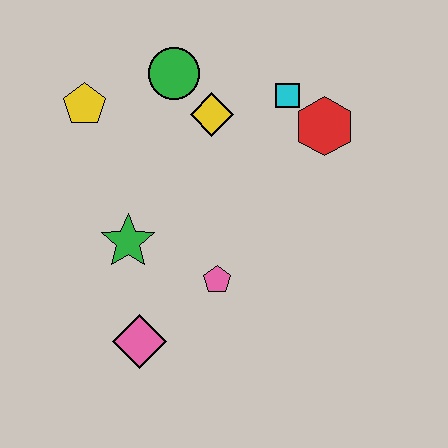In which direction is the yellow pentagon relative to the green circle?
The yellow pentagon is to the left of the green circle.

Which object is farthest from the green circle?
The pink diamond is farthest from the green circle.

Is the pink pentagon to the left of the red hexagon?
Yes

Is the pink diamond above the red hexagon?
No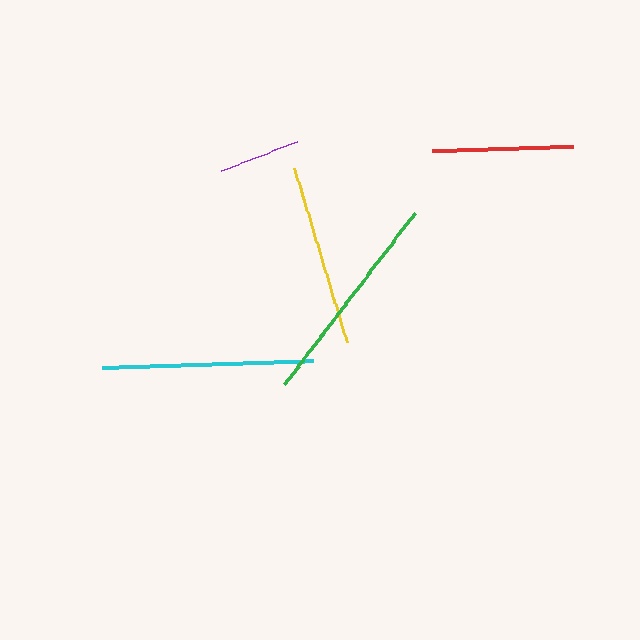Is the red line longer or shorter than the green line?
The green line is longer than the red line.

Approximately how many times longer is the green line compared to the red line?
The green line is approximately 1.5 times the length of the red line.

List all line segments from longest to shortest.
From longest to shortest: green, cyan, yellow, red, purple.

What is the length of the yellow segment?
The yellow segment is approximately 183 pixels long.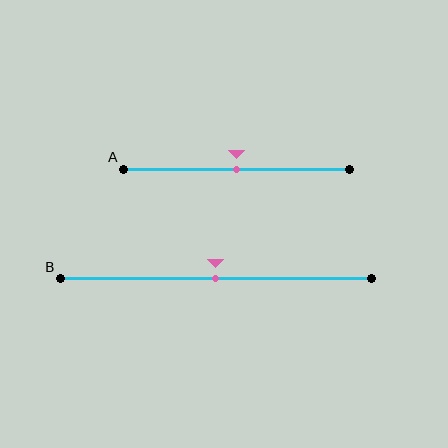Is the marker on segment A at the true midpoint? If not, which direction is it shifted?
Yes, the marker on segment A is at the true midpoint.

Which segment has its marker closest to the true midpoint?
Segment A has its marker closest to the true midpoint.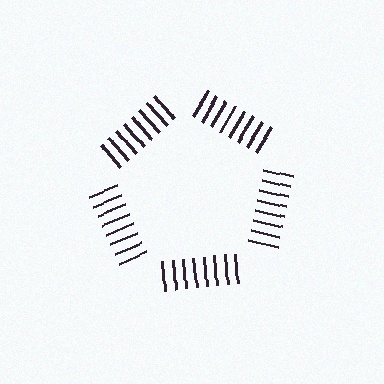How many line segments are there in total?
40 — 8 along each of the 5 edges.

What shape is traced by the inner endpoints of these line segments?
An illusory pentagon — the line segments terminate on its edges but no continuous stroke is drawn.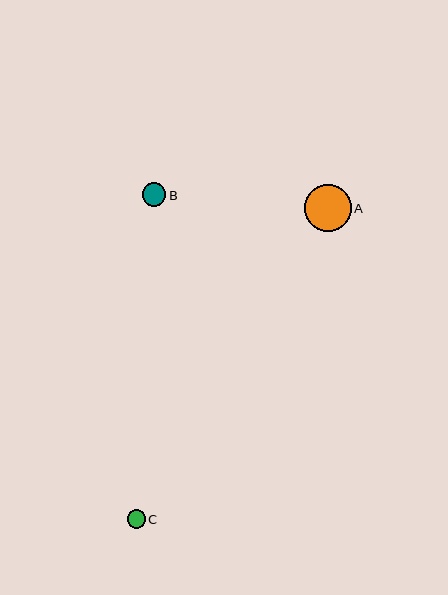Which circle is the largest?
Circle A is the largest with a size of approximately 47 pixels.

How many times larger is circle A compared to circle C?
Circle A is approximately 2.6 times the size of circle C.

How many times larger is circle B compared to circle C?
Circle B is approximately 1.3 times the size of circle C.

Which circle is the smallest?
Circle C is the smallest with a size of approximately 18 pixels.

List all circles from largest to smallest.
From largest to smallest: A, B, C.